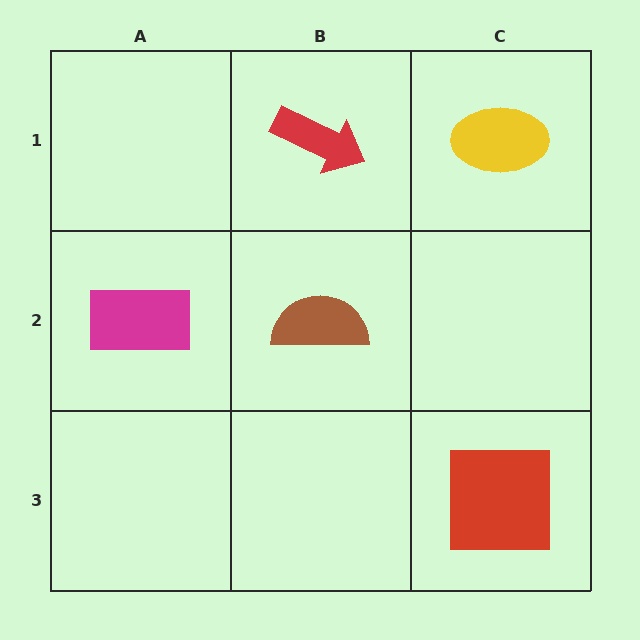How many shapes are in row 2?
2 shapes.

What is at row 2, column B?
A brown semicircle.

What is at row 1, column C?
A yellow ellipse.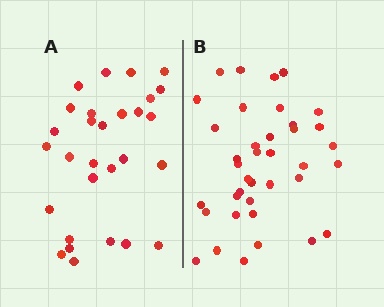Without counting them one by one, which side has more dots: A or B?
Region B (the right region) has more dots.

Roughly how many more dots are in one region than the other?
Region B has roughly 8 or so more dots than region A.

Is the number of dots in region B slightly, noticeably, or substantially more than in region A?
Region B has noticeably more, but not dramatically so. The ratio is roughly 1.3 to 1.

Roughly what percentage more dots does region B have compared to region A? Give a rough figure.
About 30% more.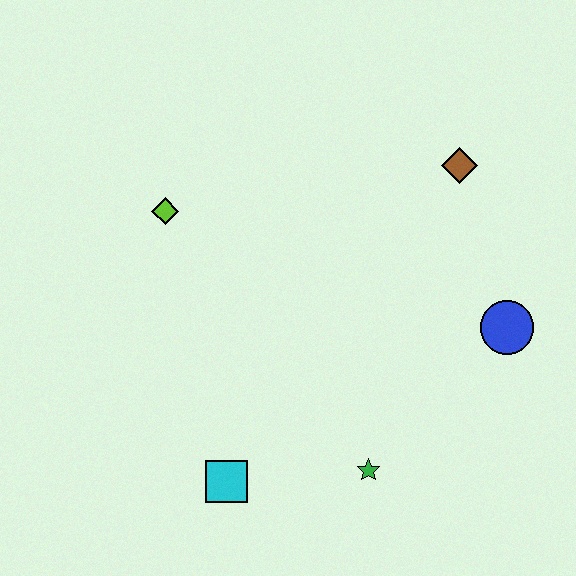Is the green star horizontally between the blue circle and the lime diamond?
Yes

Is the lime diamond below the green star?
No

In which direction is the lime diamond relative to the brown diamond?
The lime diamond is to the left of the brown diamond.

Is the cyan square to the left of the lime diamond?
No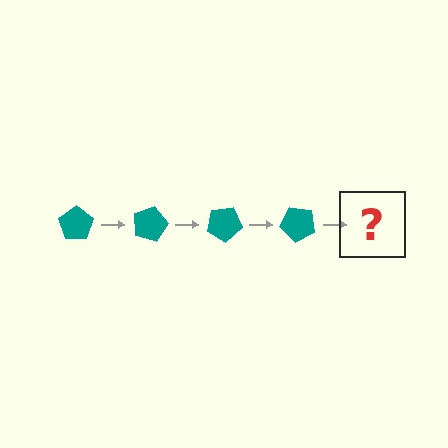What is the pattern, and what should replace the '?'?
The pattern is that the pentagon rotates 15 degrees each step. The '?' should be a teal pentagon rotated 60 degrees.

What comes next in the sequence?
The next element should be a teal pentagon rotated 60 degrees.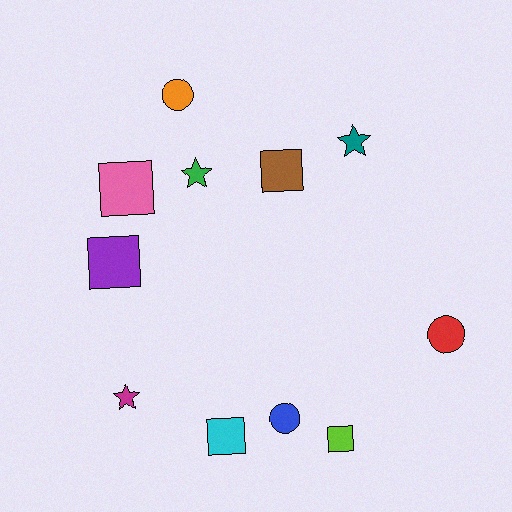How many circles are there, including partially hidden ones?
There are 3 circles.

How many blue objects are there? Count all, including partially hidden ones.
There is 1 blue object.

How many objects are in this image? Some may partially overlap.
There are 11 objects.